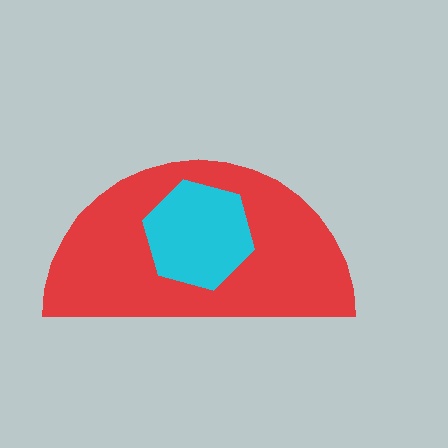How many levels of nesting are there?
2.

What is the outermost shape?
The red semicircle.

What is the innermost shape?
The cyan hexagon.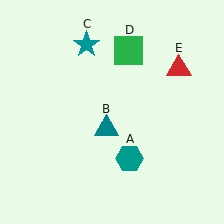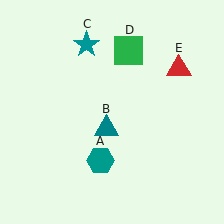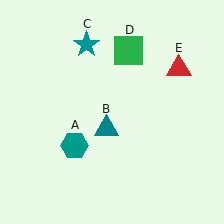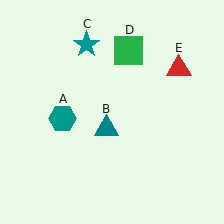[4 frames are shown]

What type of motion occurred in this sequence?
The teal hexagon (object A) rotated clockwise around the center of the scene.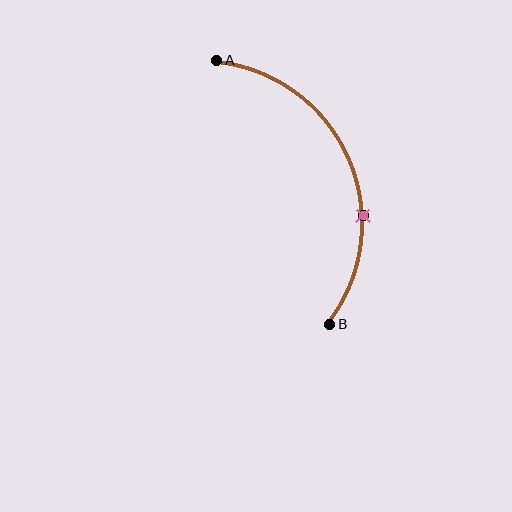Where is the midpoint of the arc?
The arc midpoint is the point on the curve farthest from the straight line joining A and B. It sits to the right of that line.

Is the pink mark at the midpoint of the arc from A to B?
No. The pink mark lies on the arc but is closer to endpoint B. The arc midpoint would be at the point on the curve equidistant along the arc from both A and B.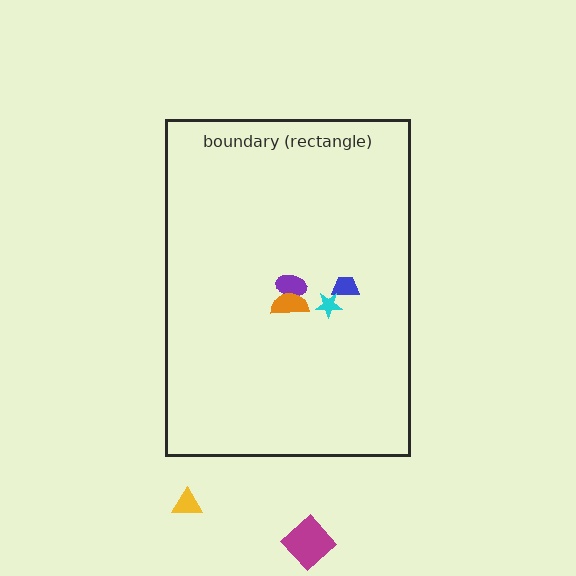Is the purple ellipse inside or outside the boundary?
Inside.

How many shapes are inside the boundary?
4 inside, 2 outside.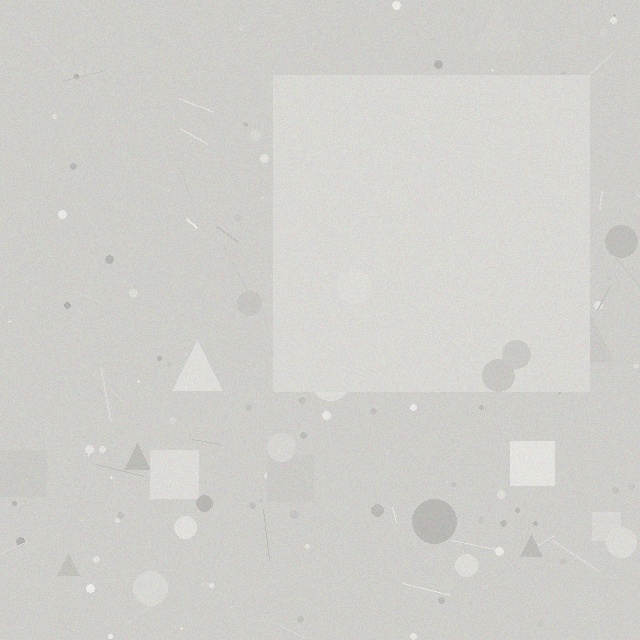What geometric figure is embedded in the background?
A square is embedded in the background.